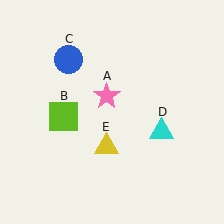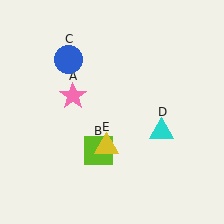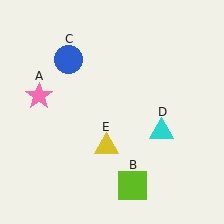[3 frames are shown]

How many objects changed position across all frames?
2 objects changed position: pink star (object A), lime square (object B).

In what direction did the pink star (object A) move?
The pink star (object A) moved left.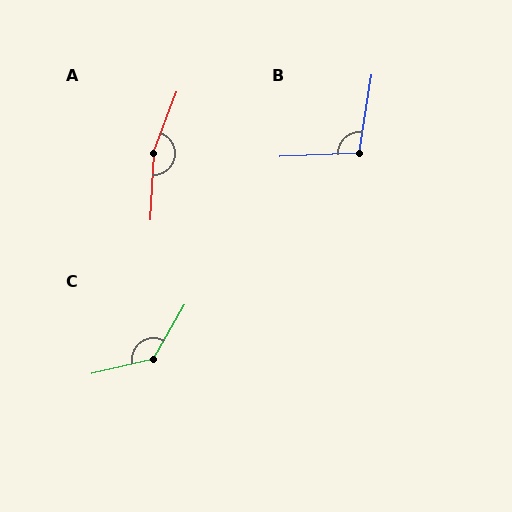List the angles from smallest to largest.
B (102°), C (133°), A (162°).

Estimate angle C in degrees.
Approximately 133 degrees.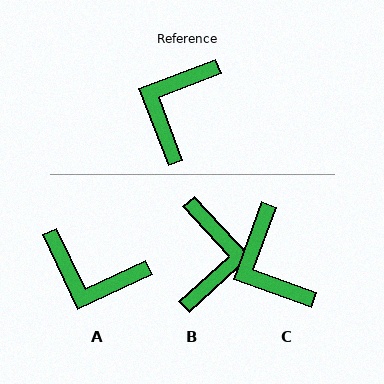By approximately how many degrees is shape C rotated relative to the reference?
Approximately 49 degrees counter-clockwise.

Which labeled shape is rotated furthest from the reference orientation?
B, about 158 degrees away.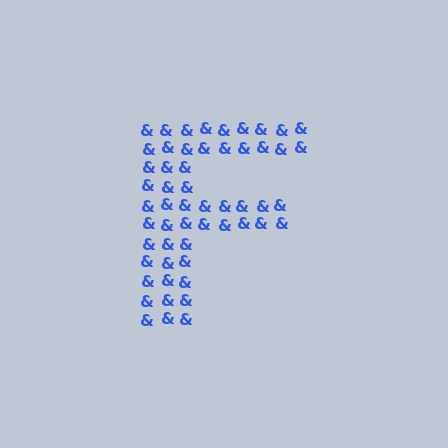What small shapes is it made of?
It is made of small ampersands.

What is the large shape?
The large shape is the letter F.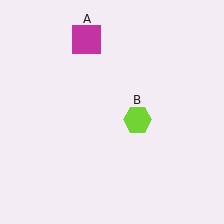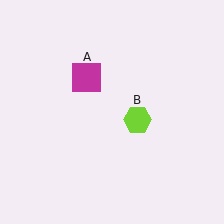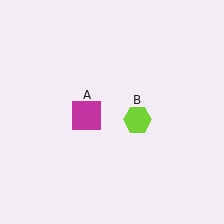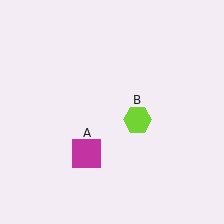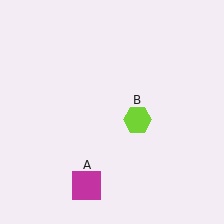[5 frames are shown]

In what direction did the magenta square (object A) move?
The magenta square (object A) moved down.